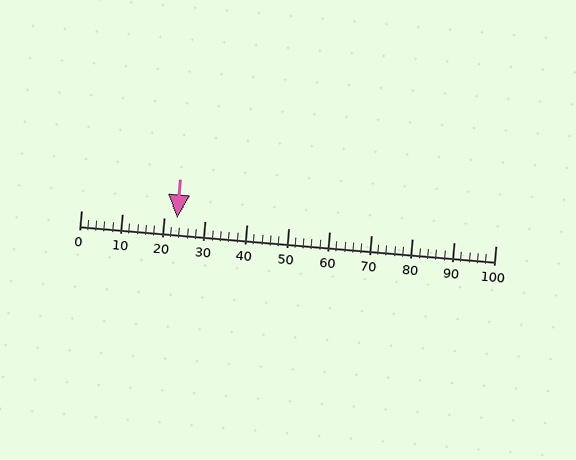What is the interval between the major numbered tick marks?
The major tick marks are spaced 10 units apart.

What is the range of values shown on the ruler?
The ruler shows values from 0 to 100.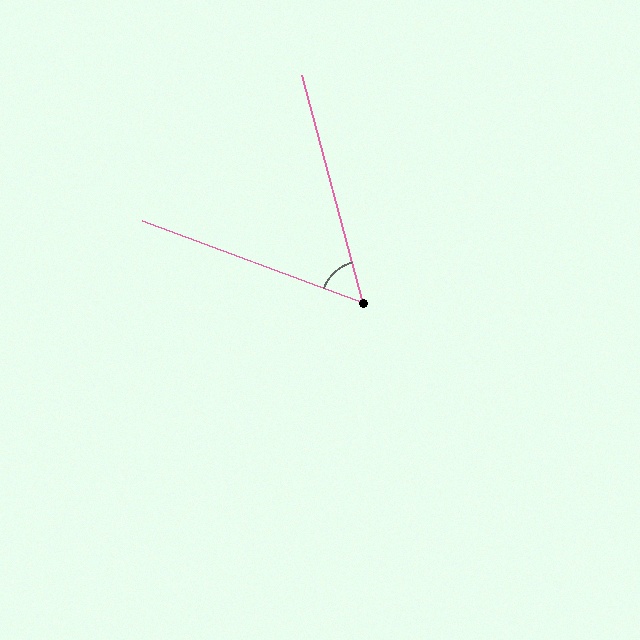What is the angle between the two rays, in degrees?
Approximately 55 degrees.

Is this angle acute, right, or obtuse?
It is acute.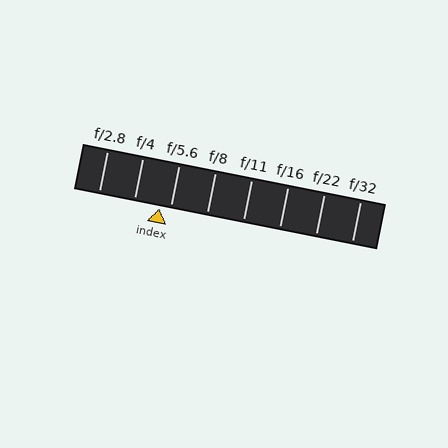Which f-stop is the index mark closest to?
The index mark is closest to f/5.6.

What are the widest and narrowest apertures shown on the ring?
The widest aperture shown is f/2.8 and the narrowest is f/32.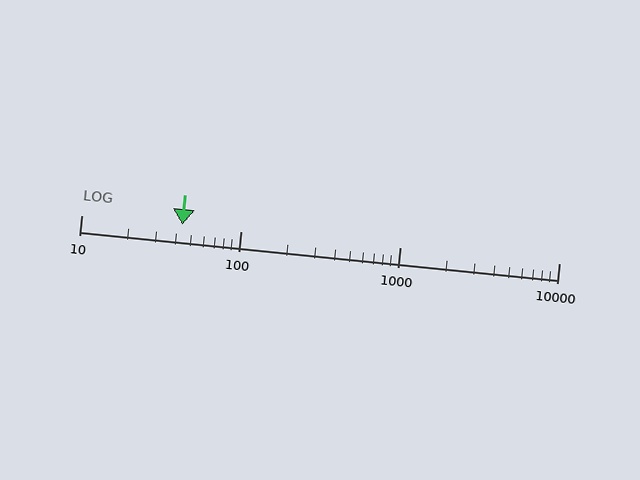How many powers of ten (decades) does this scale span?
The scale spans 3 decades, from 10 to 10000.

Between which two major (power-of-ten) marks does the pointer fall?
The pointer is between 10 and 100.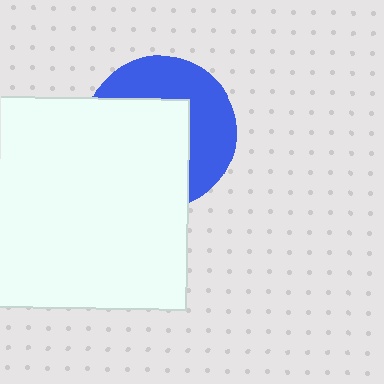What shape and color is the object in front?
The object in front is a white square.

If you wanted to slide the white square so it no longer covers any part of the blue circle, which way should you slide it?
Slide it toward the lower-left — that is the most direct way to separate the two shapes.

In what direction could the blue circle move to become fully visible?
The blue circle could move toward the upper-right. That would shift it out from behind the white square entirely.